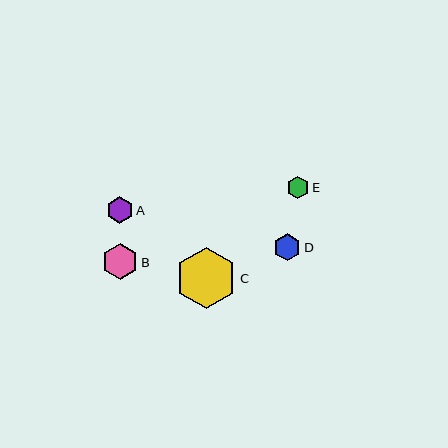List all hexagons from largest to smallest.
From largest to smallest: C, B, D, A, E.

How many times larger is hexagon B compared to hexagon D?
Hexagon B is approximately 1.3 times the size of hexagon D.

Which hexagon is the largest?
Hexagon C is the largest with a size of approximately 61 pixels.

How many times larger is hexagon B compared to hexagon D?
Hexagon B is approximately 1.3 times the size of hexagon D.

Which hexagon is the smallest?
Hexagon E is the smallest with a size of approximately 23 pixels.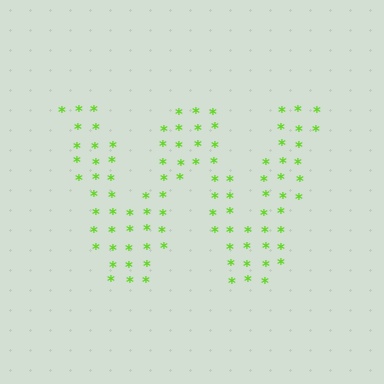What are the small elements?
The small elements are asterisks.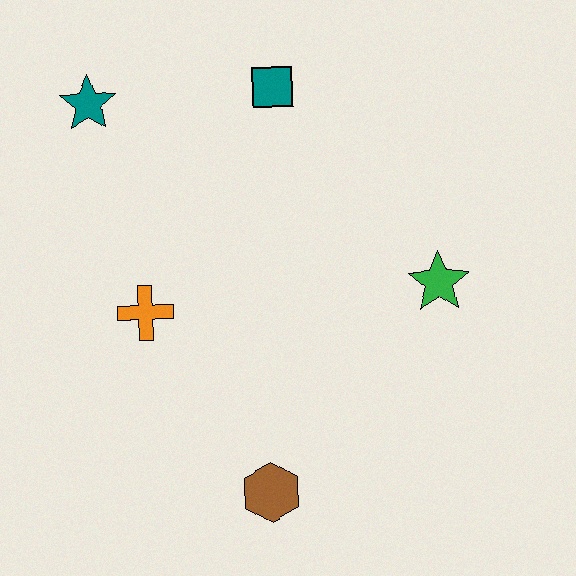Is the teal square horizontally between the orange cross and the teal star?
No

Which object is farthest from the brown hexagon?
The teal star is farthest from the brown hexagon.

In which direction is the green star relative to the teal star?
The green star is to the right of the teal star.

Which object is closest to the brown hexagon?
The orange cross is closest to the brown hexagon.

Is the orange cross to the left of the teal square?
Yes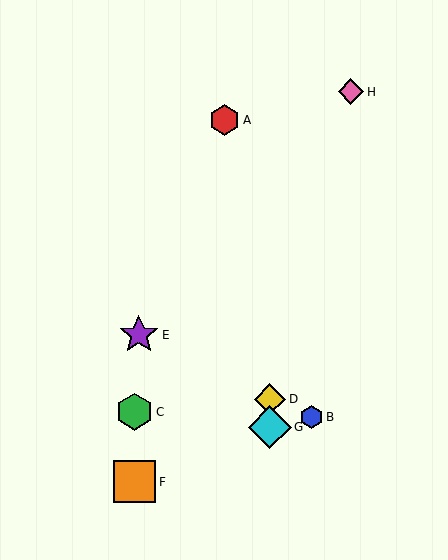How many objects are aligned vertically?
2 objects (D, G) are aligned vertically.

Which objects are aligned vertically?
Objects D, G are aligned vertically.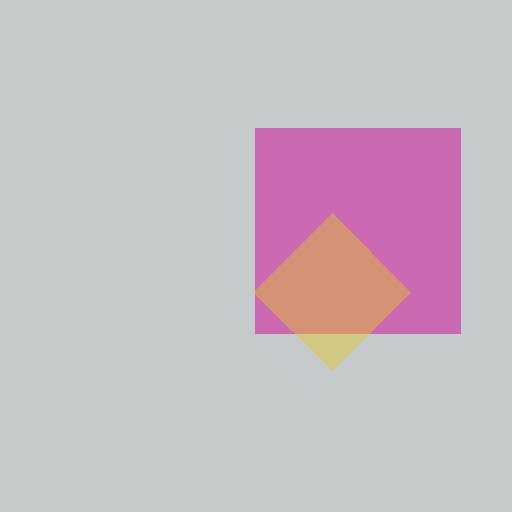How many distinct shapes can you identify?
There are 2 distinct shapes: a magenta square, a yellow diamond.